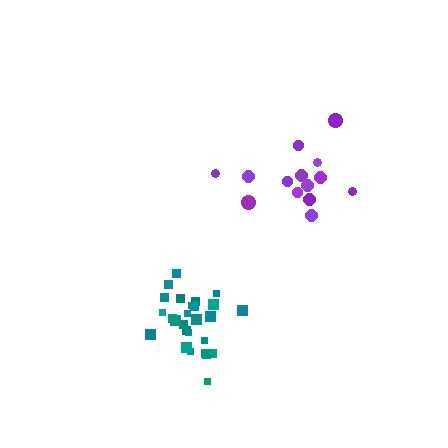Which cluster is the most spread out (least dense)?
Purple.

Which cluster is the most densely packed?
Teal.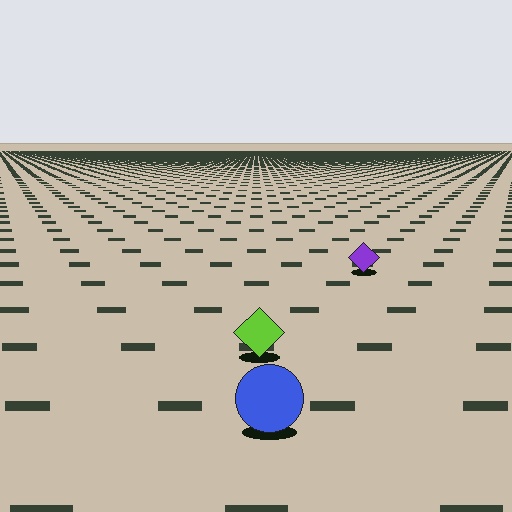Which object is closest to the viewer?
The blue circle is closest. The texture marks near it are larger and more spread out.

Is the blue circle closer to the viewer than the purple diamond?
Yes. The blue circle is closer — you can tell from the texture gradient: the ground texture is coarser near it.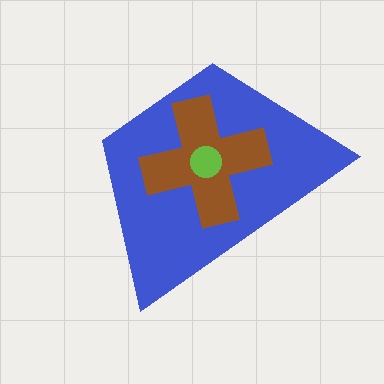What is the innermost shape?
The lime circle.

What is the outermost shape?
The blue trapezoid.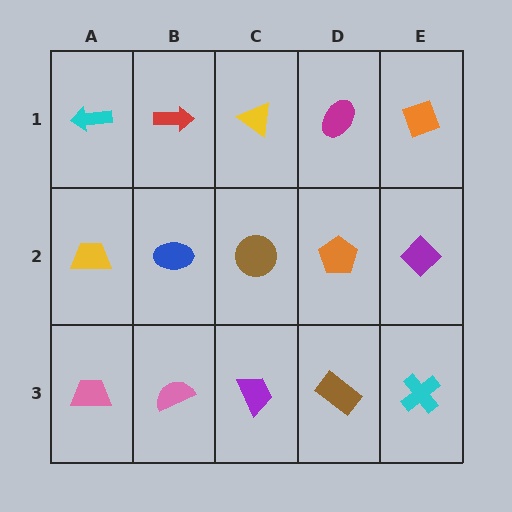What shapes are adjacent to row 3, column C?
A brown circle (row 2, column C), a pink semicircle (row 3, column B), a brown rectangle (row 3, column D).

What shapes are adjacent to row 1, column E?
A purple diamond (row 2, column E), a magenta ellipse (row 1, column D).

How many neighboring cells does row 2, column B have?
4.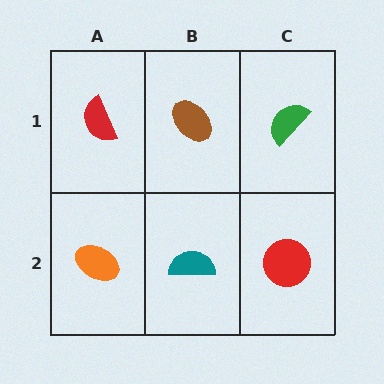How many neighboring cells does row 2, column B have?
3.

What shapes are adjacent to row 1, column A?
An orange ellipse (row 2, column A), a brown ellipse (row 1, column B).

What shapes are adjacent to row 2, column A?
A red semicircle (row 1, column A), a teal semicircle (row 2, column B).